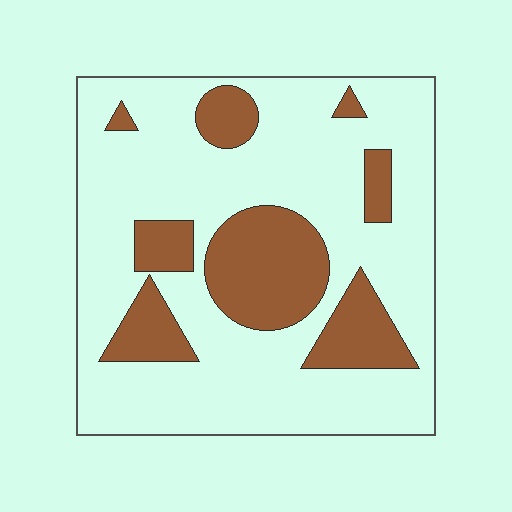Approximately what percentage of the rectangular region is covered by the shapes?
Approximately 25%.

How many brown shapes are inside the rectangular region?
8.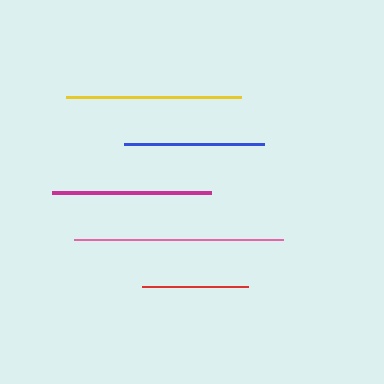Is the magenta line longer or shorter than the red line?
The magenta line is longer than the red line.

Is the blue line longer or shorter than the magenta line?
The magenta line is longer than the blue line.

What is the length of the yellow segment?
The yellow segment is approximately 175 pixels long.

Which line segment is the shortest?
The red line is the shortest at approximately 107 pixels.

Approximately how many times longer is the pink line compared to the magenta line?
The pink line is approximately 1.3 times the length of the magenta line.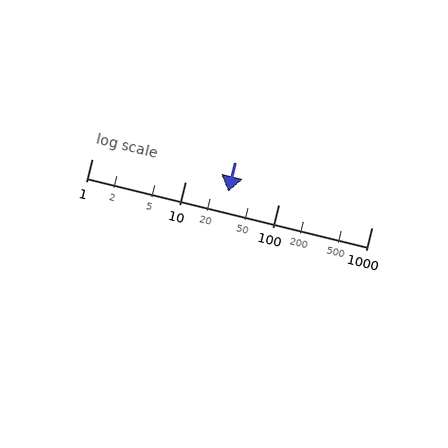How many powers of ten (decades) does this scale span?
The scale spans 3 decades, from 1 to 1000.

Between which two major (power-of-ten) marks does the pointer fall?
The pointer is between 10 and 100.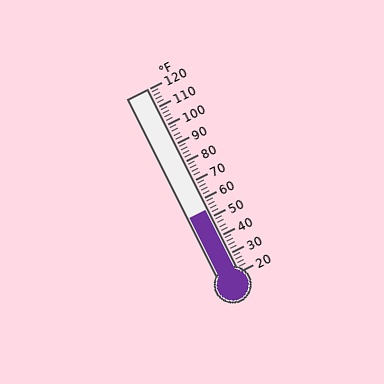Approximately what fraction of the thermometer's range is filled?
The thermometer is filled to approximately 35% of its range.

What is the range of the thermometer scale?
The thermometer scale ranges from 20°F to 120°F.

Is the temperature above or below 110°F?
The temperature is below 110°F.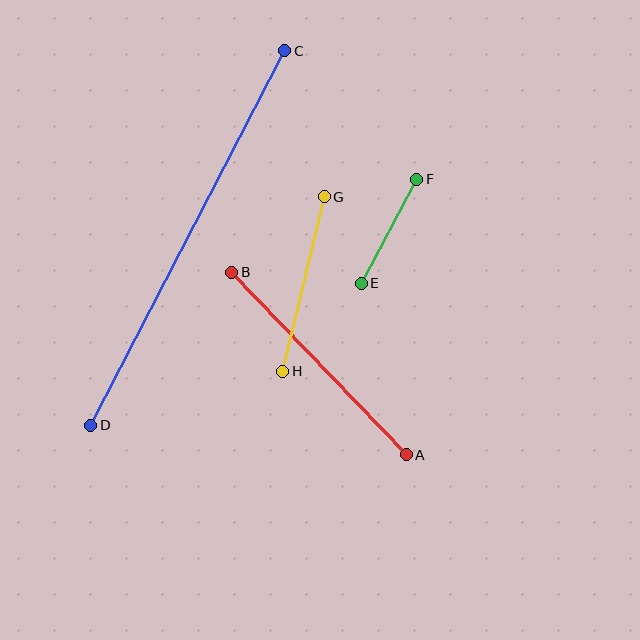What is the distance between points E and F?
The distance is approximately 118 pixels.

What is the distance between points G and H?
The distance is approximately 179 pixels.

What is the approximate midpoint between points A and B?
The midpoint is at approximately (319, 363) pixels.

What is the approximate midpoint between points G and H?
The midpoint is at approximately (303, 284) pixels.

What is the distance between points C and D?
The distance is approximately 422 pixels.